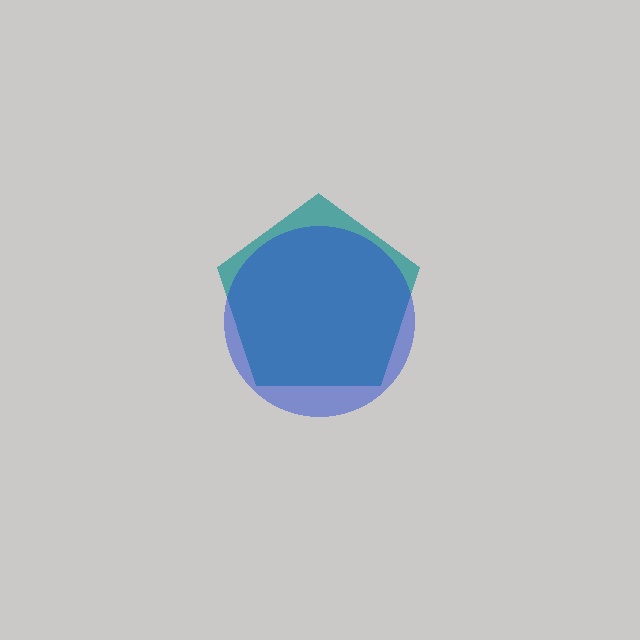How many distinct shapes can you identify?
There are 2 distinct shapes: a teal pentagon, a blue circle.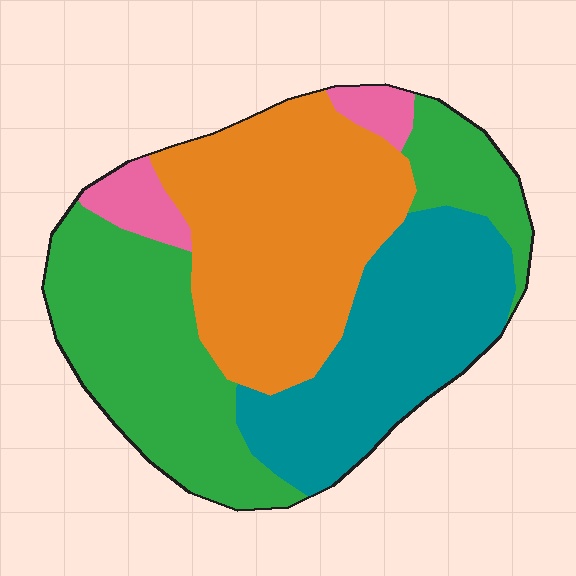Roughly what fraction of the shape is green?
Green covers roughly 35% of the shape.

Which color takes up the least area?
Pink, at roughly 5%.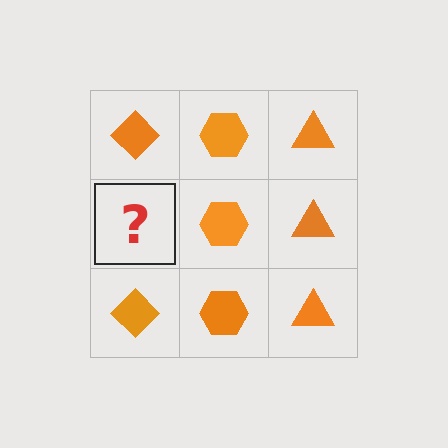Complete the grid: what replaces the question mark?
The question mark should be replaced with an orange diamond.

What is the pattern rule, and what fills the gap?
The rule is that each column has a consistent shape. The gap should be filled with an orange diamond.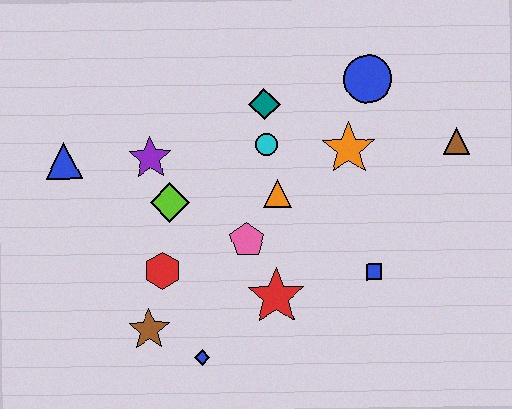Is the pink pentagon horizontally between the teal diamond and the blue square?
No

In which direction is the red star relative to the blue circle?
The red star is below the blue circle.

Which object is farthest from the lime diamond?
The brown triangle is farthest from the lime diamond.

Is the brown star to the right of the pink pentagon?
No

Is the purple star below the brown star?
No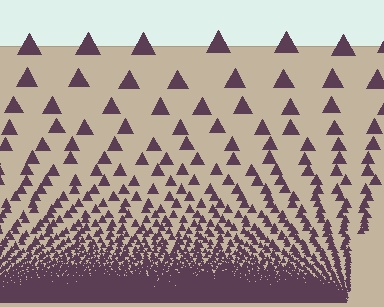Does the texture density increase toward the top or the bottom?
Density increases toward the bottom.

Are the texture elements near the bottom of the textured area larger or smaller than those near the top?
Smaller. The gradient is inverted — elements near the bottom are smaller and denser.